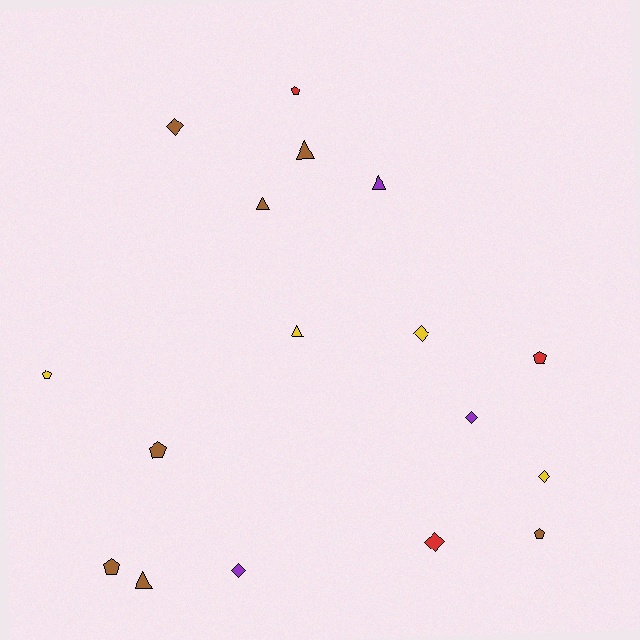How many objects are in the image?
There are 17 objects.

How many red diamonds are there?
There is 1 red diamond.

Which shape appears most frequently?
Pentagon, with 6 objects.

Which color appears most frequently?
Brown, with 7 objects.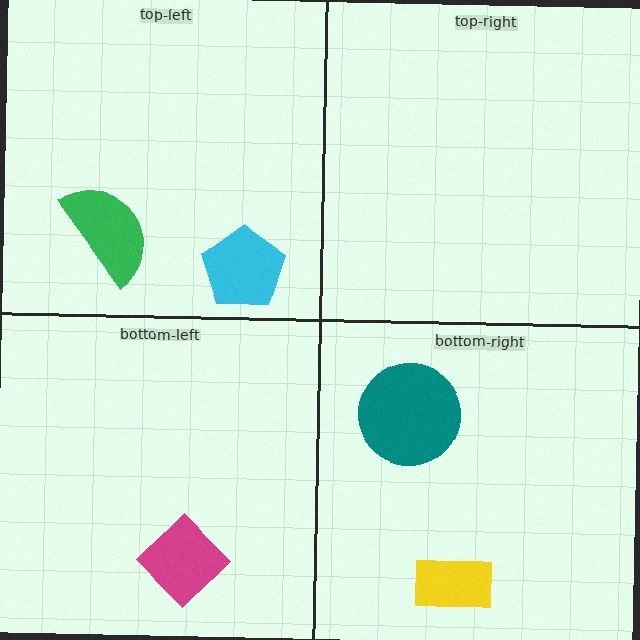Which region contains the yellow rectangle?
The bottom-right region.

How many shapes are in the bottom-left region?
1.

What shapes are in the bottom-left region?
The magenta diamond.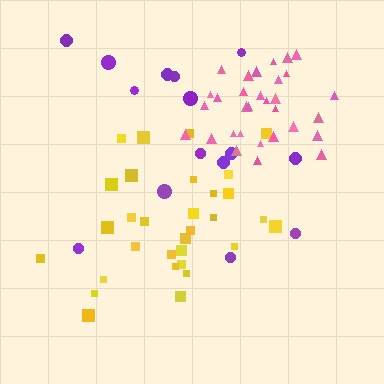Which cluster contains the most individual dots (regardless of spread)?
Yellow (31).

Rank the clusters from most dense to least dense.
pink, yellow, purple.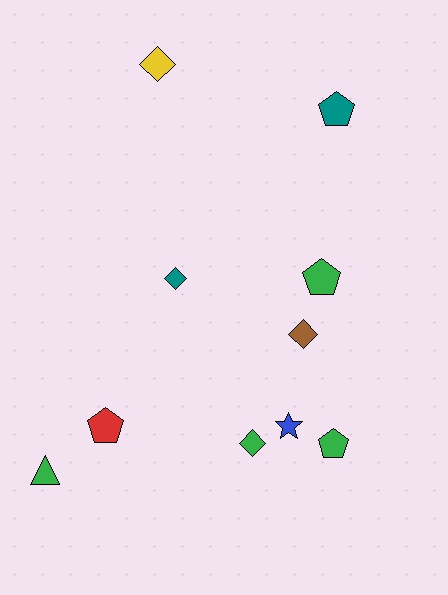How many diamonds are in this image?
There are 4 diamonds.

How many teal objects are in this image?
There are 2 teal objects.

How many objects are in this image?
There are 10 objects.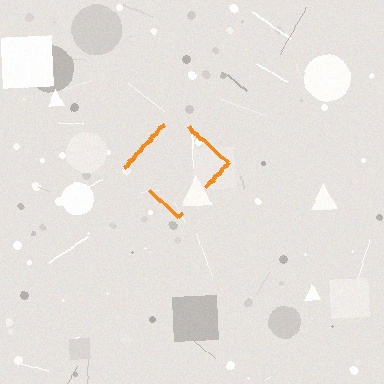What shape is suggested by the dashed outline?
The dashed outline suggests a diamond.